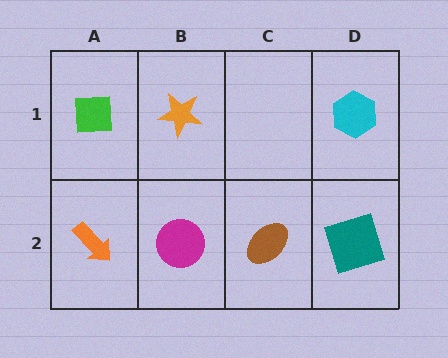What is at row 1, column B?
An orange star.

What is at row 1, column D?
A cyan hexagon.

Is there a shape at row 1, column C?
No, that cell is empty.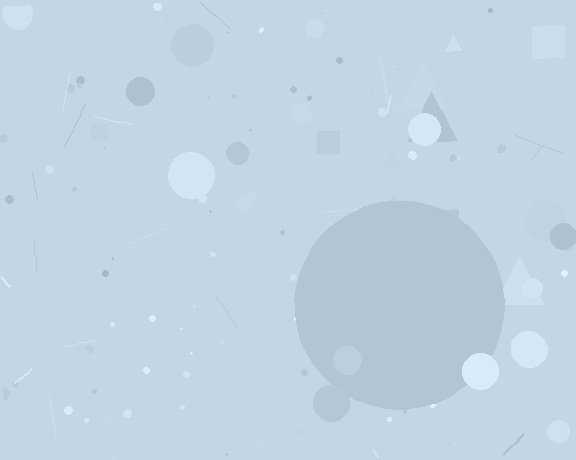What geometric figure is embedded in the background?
A circle is embedded in the background.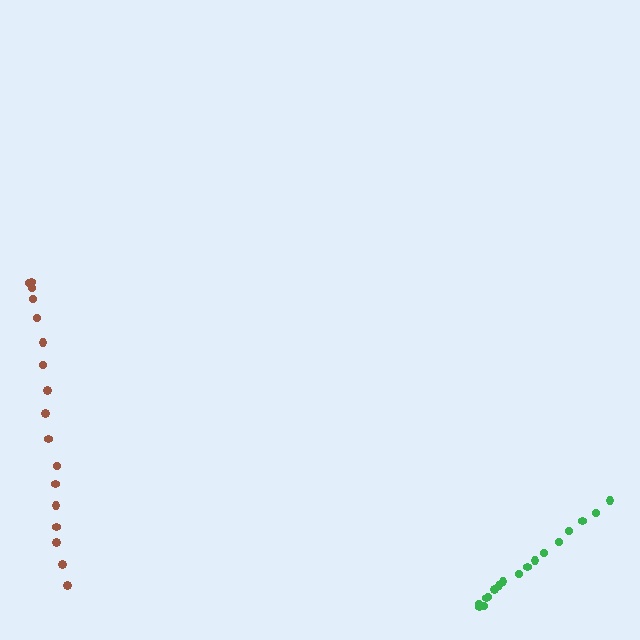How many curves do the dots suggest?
There are 2 distinct paths.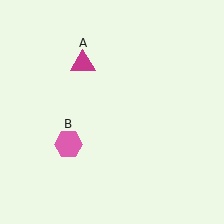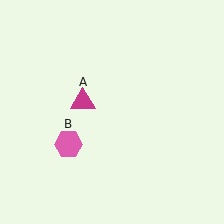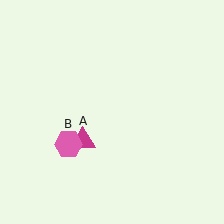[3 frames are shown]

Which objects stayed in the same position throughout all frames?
Pink hexagon (object B) remained stationary.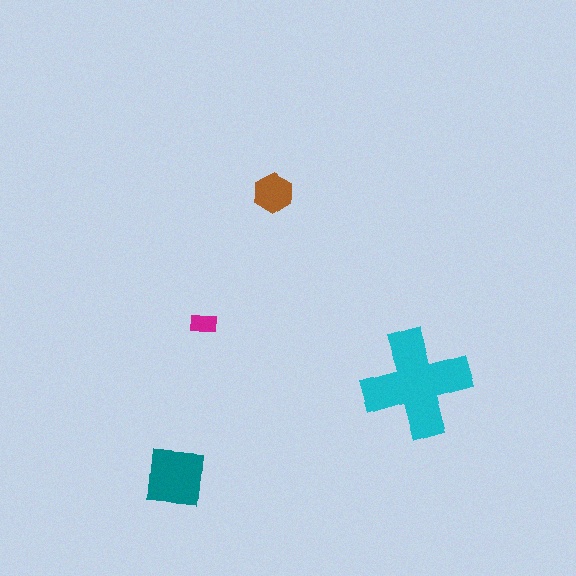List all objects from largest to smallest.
The cyan cross, the teal square, the brown hexagon, the magenta rectangle.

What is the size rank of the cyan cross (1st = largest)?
1st.